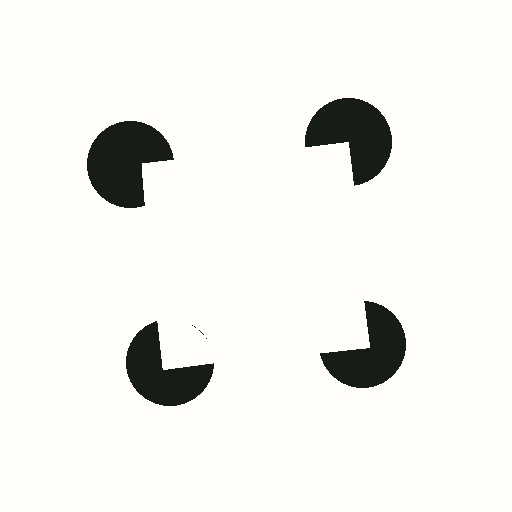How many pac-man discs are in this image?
There are 4 — one at each vertex of the illusory square.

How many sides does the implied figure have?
4 sides.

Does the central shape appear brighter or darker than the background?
It typically appears slightly brighter than the background, even though no actual brightness change is drawn.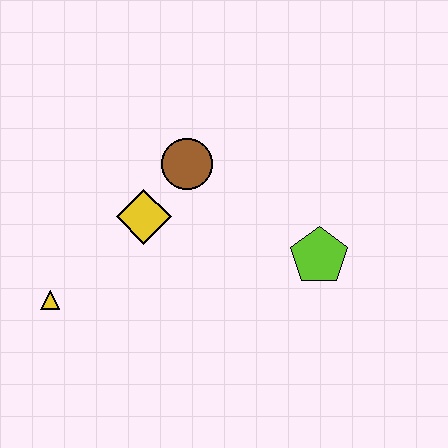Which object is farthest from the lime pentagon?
The yellow triangle is farthest from the lime pentagon.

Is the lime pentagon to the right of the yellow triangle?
Yes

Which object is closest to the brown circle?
The yellow diamond is closest to the brown circle.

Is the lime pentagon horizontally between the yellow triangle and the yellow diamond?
No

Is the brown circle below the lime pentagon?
No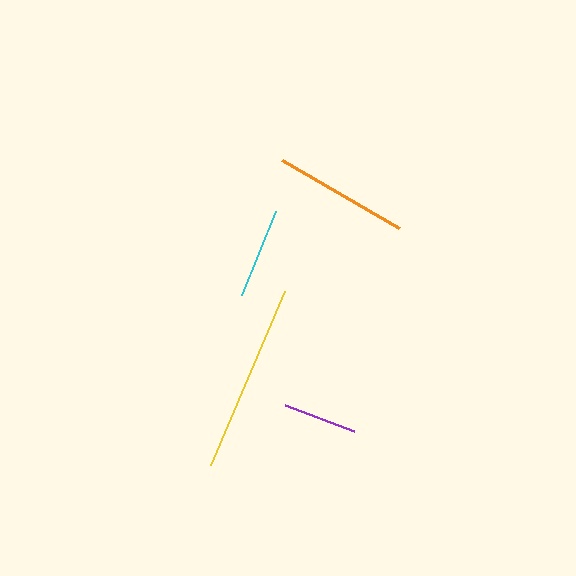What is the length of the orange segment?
The orange segment is approximately 136 pixels long.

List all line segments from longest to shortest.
From longest to shortest: yellow, orange, cyan, purple.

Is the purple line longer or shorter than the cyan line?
The cyan line is longer than the purple line.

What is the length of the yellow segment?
The yellow segment is approximately 189 pixels long.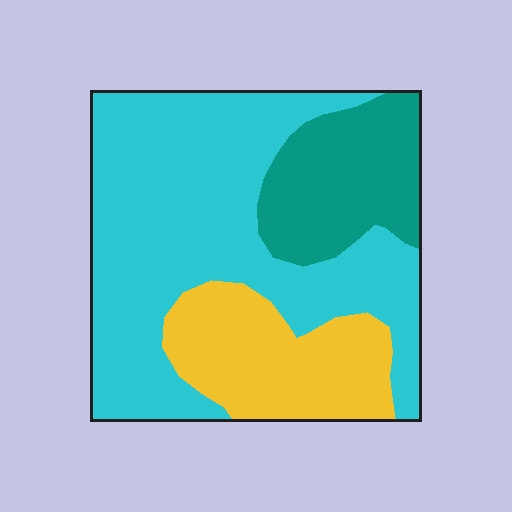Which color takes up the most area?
Cyan, at roughly 60%.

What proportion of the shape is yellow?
Yellow takes up between a sixth and a third of the shape.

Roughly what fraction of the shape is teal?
Teal covers 20% of the shape.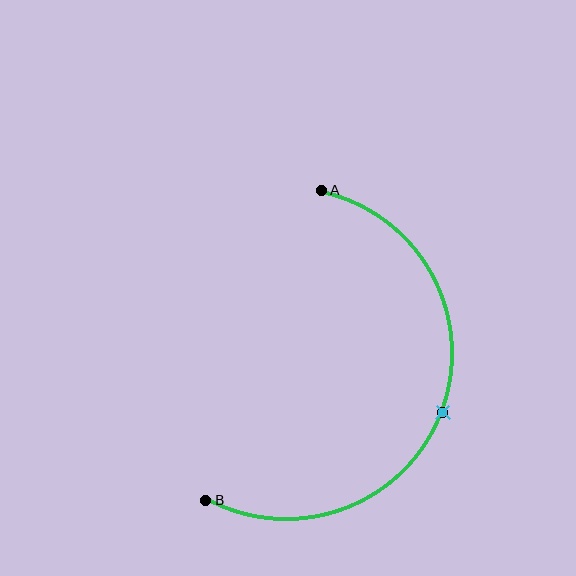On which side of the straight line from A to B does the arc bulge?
The arc bulges to the right of the straight line connecting A and B.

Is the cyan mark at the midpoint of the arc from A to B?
Yes. The cyan mark lies on the arc at equal arc-length from both A and B — it is the arc midpoint.